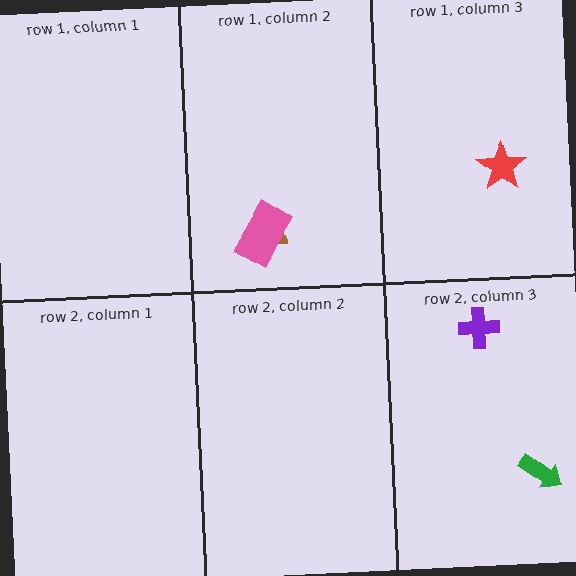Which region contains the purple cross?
The row 2, column 3 region.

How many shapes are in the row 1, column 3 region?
1.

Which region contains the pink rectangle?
The row 1, column 2 region.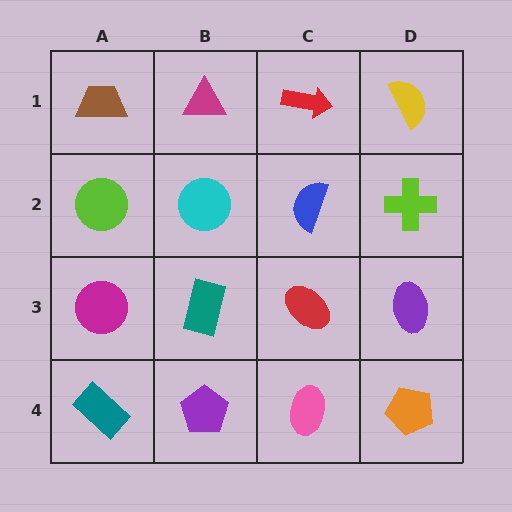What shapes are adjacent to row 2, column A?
A brown trapezoid (row 1, column A), a magenta circle (row 3, column A), a cyan circle (row 2, column B).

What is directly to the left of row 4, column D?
A pink ellipse.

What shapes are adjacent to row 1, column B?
A cyan circle (row 2, column B), a brown trapezoid (row 1, column A), a red arrow (row 1, column C).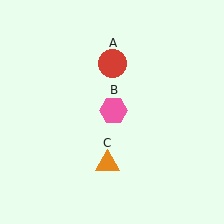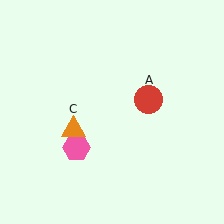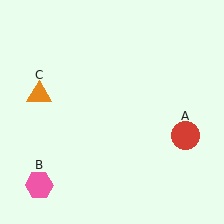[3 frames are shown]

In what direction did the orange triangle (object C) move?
The orange triangle (object C) moved up and to the left.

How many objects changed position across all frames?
3 objects changed position: red circle (object A), pink hexagon (object B), orange triangle (object C).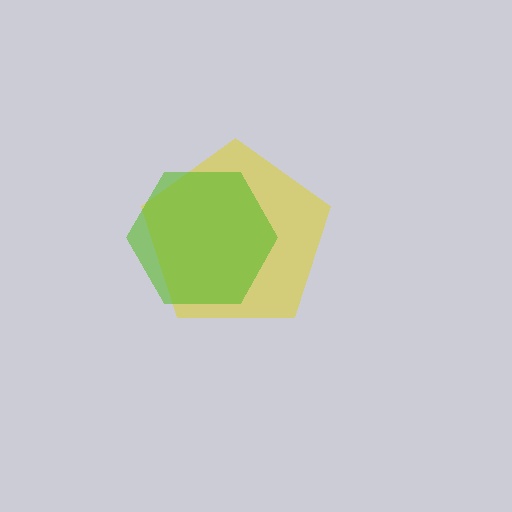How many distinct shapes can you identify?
There are 2 distinct shapes: a yellow pentagon, a lime hexagon.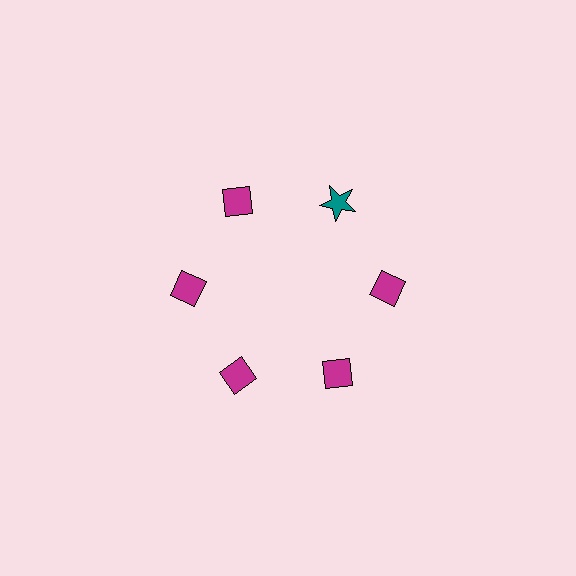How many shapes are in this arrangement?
There are 6 shapes arranged in a ring pattern.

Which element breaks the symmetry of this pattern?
The teal star at roughly the 1 o'clock position breaks the symmetry. All other shapes are magenta diamonds.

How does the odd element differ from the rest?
It differs in both color (teal instead of magenta) and shape (star instead of diamond).